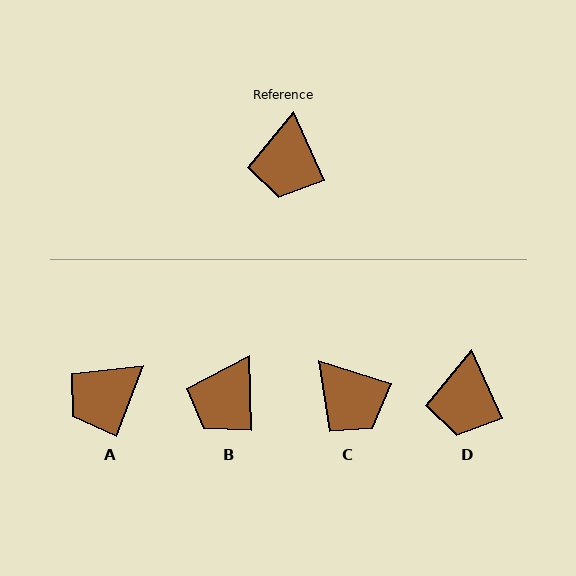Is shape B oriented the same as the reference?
No, it is off by about 23 degrees.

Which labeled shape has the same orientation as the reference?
D.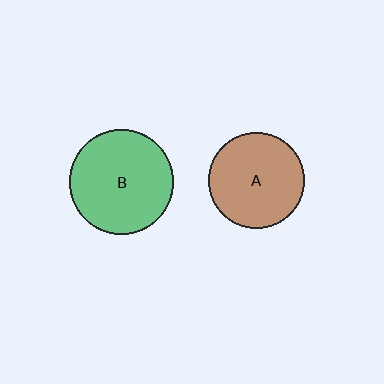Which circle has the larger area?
Circle B (green).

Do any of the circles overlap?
No, none of the circles overlap.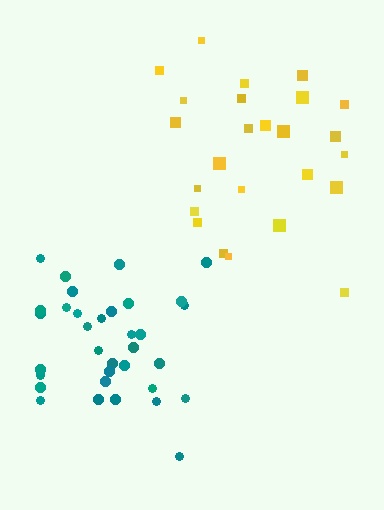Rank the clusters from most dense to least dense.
teal, yellow.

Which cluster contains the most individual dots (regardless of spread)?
Teal (35).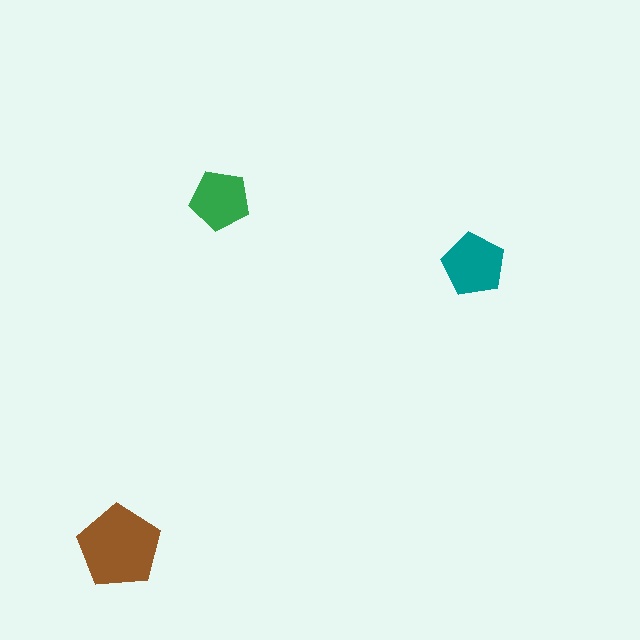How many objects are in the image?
There are 3 objects in the image.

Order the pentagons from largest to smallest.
the brown one, the teal one, the green one.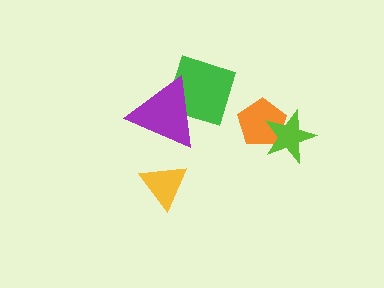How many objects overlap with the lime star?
1 object overlaps with the lime star.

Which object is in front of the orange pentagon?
The lime star is in front of the orange pentagon.